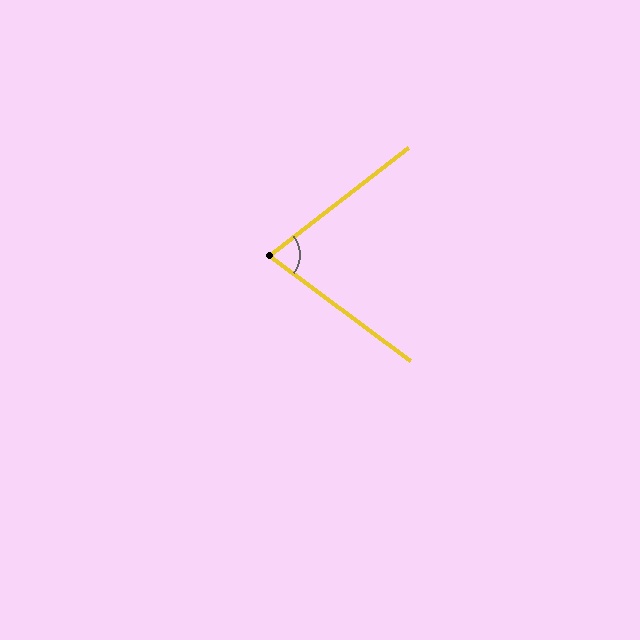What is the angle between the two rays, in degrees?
Approximately 75 degrees.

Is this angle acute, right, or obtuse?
It is acute.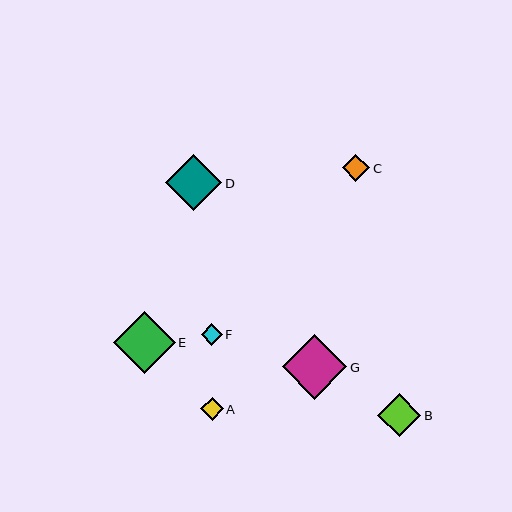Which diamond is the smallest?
Diamond F is the smallest with a size of approximately 21 pixels.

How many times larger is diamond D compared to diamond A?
Diamond D is approximately 2.5 times the size of diamond A.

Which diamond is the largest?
Diamond G is the largest with a size of approximately 64 pixels.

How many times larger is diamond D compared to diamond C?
Diamond D is approximately 2.1 times the size of diamond C.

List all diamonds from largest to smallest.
From largest to smallest: G, E, D, B, C, A, F.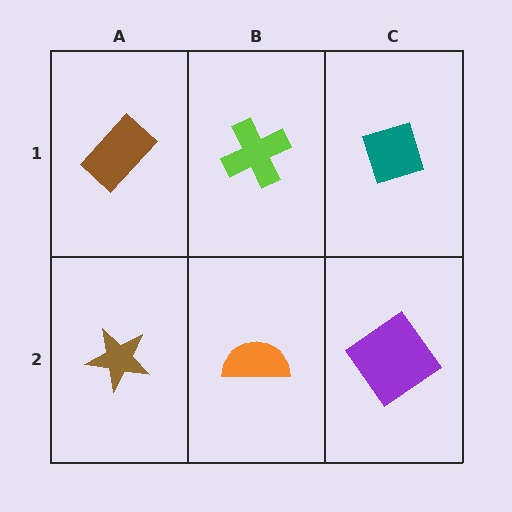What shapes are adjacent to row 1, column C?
A purple diamond (row 2, column C), a lime cross (row 1, column B).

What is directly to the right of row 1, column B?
A teal diamond.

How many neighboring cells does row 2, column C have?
2.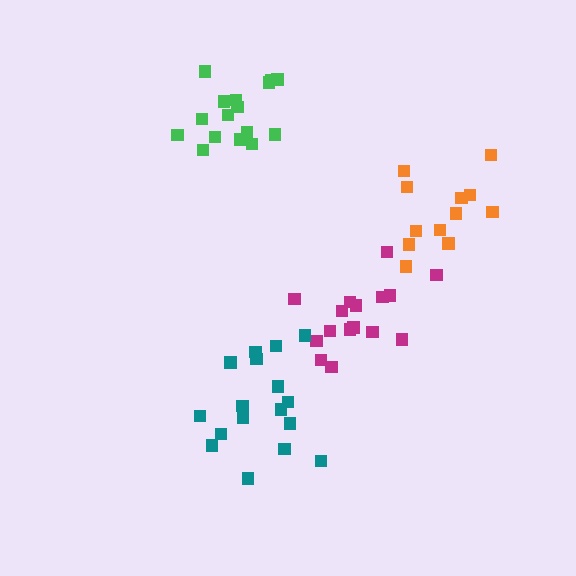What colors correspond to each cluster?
The clusters are colored: green, magenta, teal, orange.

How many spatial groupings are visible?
There are 4 spatial groupings.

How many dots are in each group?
Group 1: 16 dots, Group 2: 16 dots, Group 3: 17 dots, Group 4: 12 dots (61 total).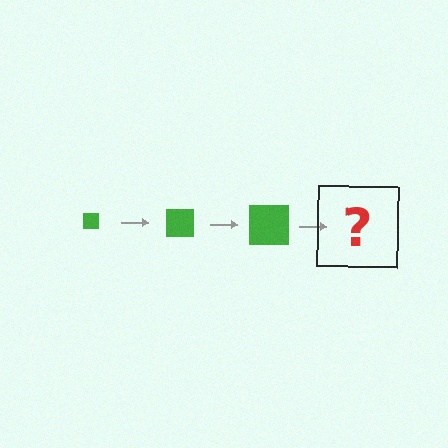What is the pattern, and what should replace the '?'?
The pattern is that the square gets progressively larger each step. The '?' should be a green square, larger than the previous one.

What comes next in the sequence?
The next element should be a green square, larger than the previous one.